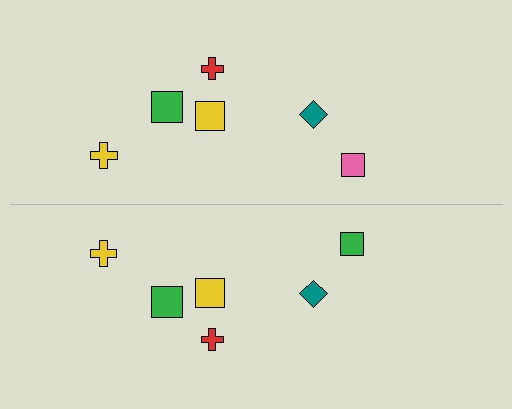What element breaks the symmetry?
The green square on the bottom side breaks the symmetry — its mirror counterpart is pink.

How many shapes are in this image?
There are 12 shapes in this image.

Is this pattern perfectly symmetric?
No, the pattern is not perfectly symmetric. The green square on the bottom side breaks the symmetry — its mirror counterpart is pink.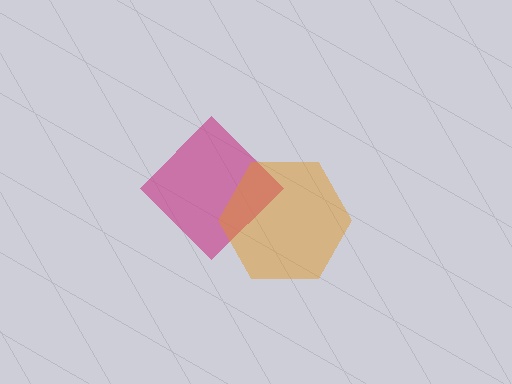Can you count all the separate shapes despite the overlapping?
Yes, there are 2 separate shapes.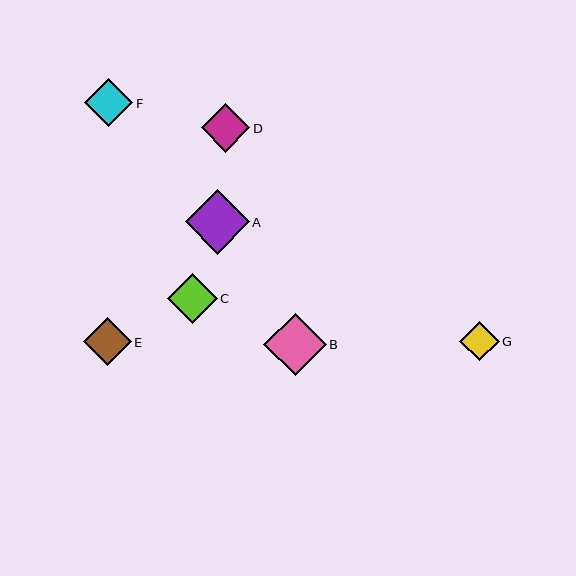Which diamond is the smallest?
Diamond G is the smallest with a size of approximately 39 pixels.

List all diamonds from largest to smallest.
From largest to smallest: A, B, C, D, F, E, G.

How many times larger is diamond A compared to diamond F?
Diamond A is approximately 1.3 times the size of diamond F.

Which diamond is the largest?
Diamond A is the largest with a size of approximately 64 pixels.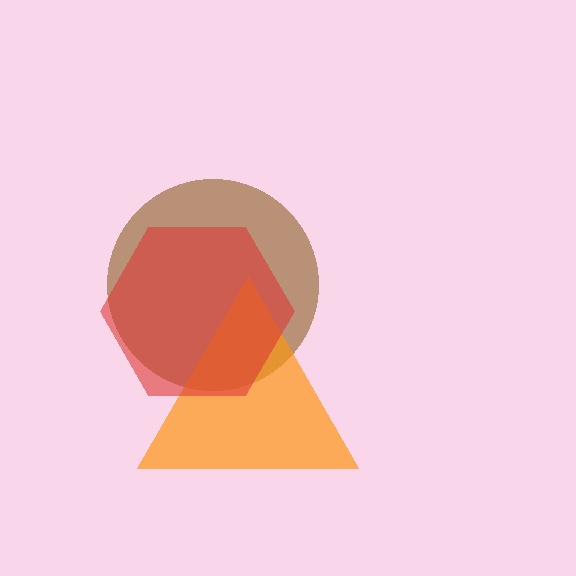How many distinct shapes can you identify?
There are 3 distinct shapes: a brown circle, an orange triangle, a red hexagon.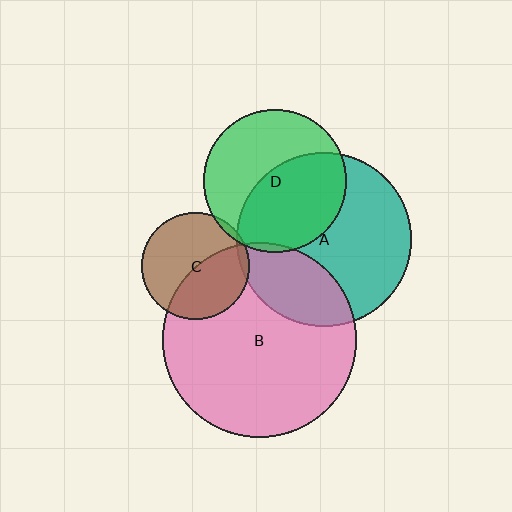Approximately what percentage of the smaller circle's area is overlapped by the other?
Approximately 5%.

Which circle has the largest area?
Circle B (pink).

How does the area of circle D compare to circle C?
Approximately 1.8 times.